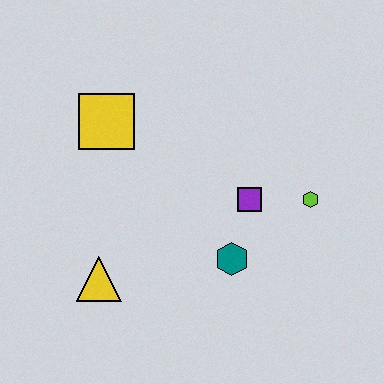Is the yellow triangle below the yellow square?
Yes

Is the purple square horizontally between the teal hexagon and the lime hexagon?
Yes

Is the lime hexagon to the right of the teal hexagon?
Yes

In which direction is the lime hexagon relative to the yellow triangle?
The lime hexagon is to the right of the yellow triangle.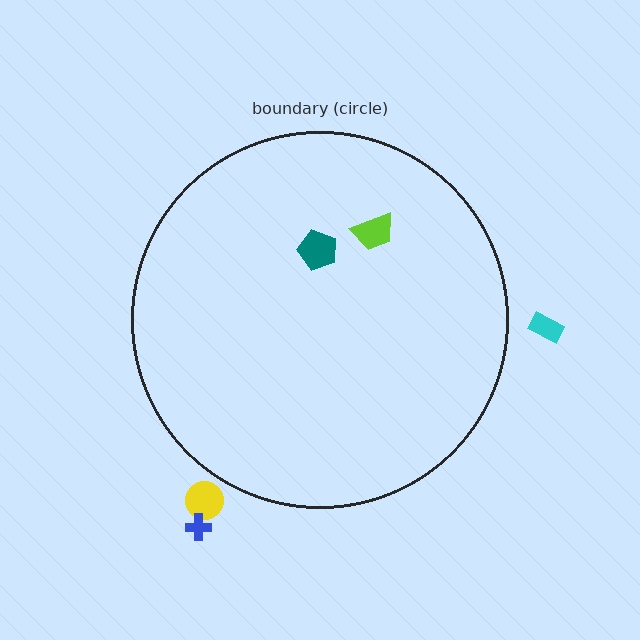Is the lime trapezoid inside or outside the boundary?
Inside.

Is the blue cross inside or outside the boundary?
Outside.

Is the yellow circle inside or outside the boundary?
Outside.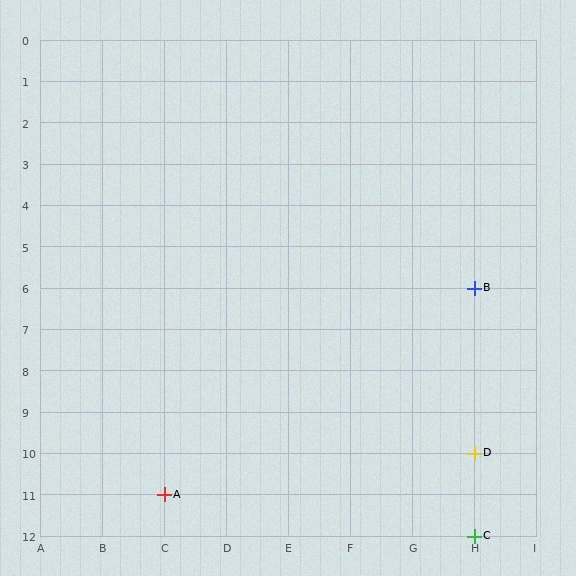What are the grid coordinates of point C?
Point C is at grid coordinates (H, 12).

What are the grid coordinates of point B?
Point B is at grid coordinates (H, 6).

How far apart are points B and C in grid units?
Points B and C are 6 rows apart.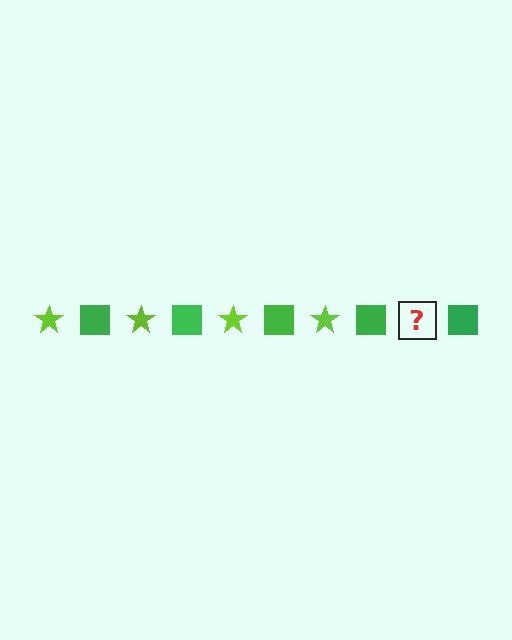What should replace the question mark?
The question mark should be replaced with a lime star.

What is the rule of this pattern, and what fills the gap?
The rule is that the pattern alternates between lime star and green square. The gap should be filled with a lime star.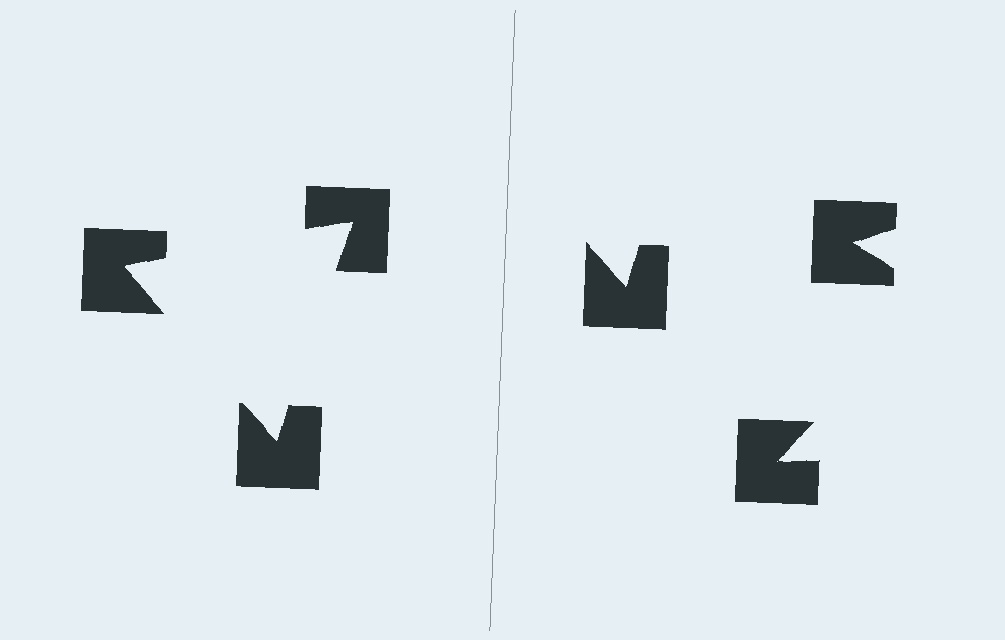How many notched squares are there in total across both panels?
6 — 3 on each side.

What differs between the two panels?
The notched squares are positioned identically on both sides; only the wedge orientations differ. On the left they align to a triangle; on the right they are misaligned.